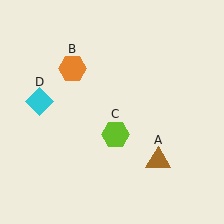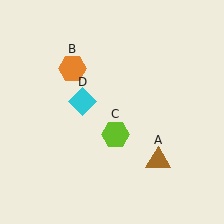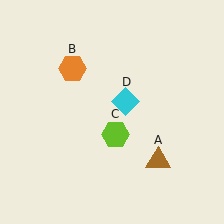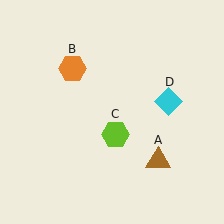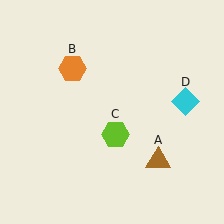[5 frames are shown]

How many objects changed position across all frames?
1 object changed position: cyan diamond (object D).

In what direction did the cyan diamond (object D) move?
The cyan diamond (object D) moved right.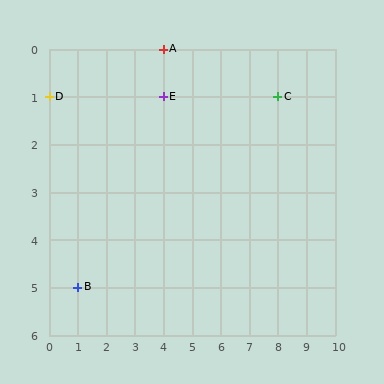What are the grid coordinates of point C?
Point C is at grid coordinates (8, 1).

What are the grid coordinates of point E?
Point E is at grid coordinates (4, 1).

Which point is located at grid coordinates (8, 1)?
Point C is at (8, 1).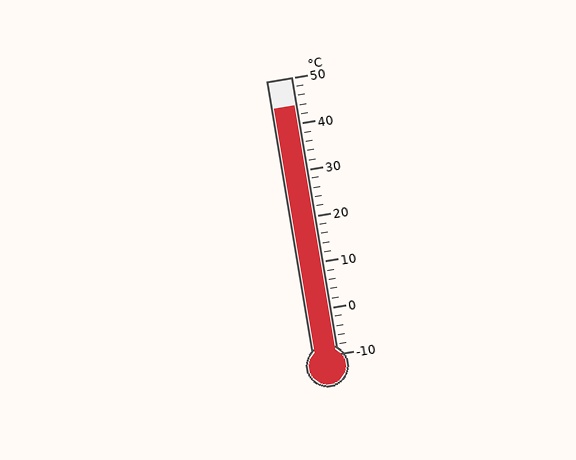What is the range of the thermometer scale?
The thermometer scale ranges from -10°C to 50°C.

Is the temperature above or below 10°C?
The temperature is above 10°C.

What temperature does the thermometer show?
The thermometer shows approximately 44°C.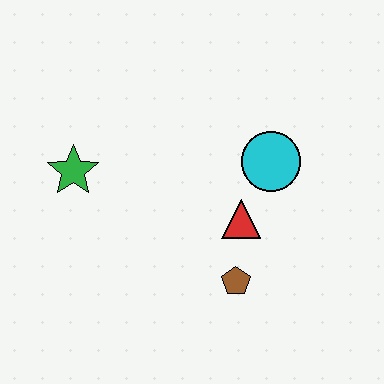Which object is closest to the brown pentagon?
The red triangle is closest to the brown pentagon.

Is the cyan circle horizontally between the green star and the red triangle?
No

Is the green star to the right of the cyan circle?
No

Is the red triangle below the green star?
Yes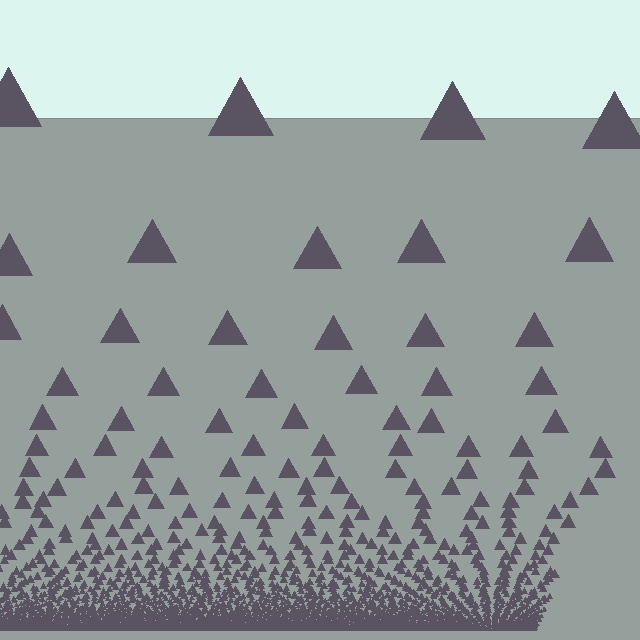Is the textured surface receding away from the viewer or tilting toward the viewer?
The surface appears to tilt toward the viewer. Texture elements get larger and sparser toward the top.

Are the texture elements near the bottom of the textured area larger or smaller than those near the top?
Smaller. The gradient is inverted — elements near the bottom are smaller and denser.